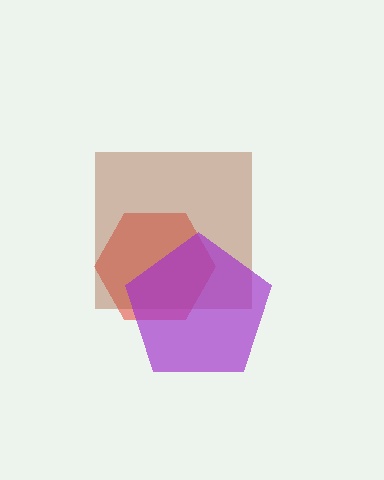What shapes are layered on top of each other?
The layered shapes are: a red hexagon, a brown square, a purple pentagon.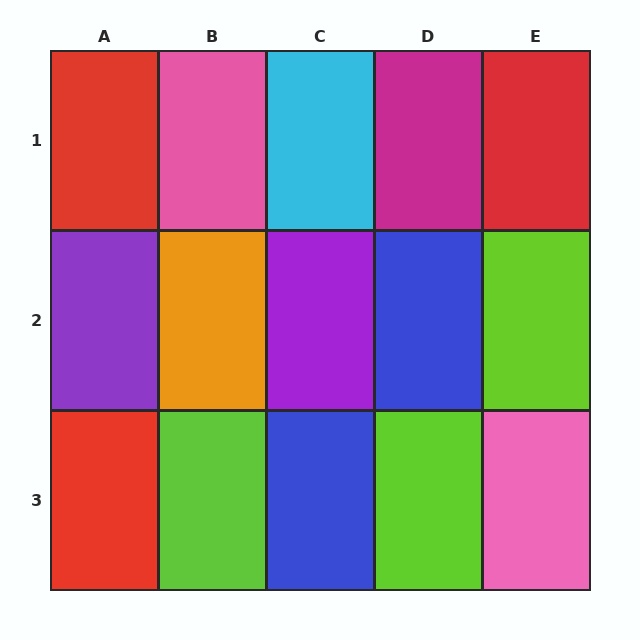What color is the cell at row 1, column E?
Red.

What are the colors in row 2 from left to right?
Purple, orange, purple, blue, lime.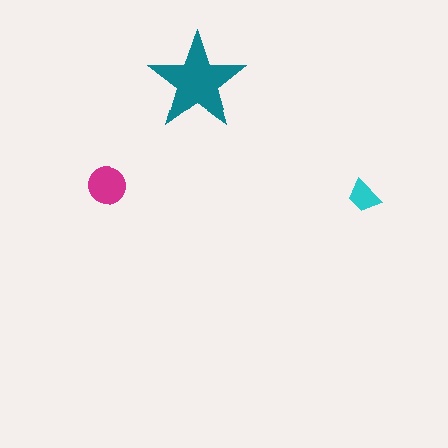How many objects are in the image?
There are 3 objects in the image.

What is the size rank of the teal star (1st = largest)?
1st.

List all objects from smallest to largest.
The cyan trapezoid, the magenta circle, the teal star.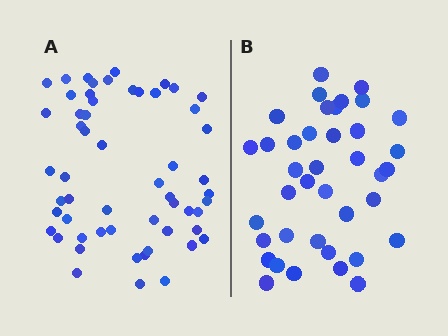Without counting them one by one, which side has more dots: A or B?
Region A (the left region) has more dots.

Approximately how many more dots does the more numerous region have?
Region A has approximately 15 more dots than region B.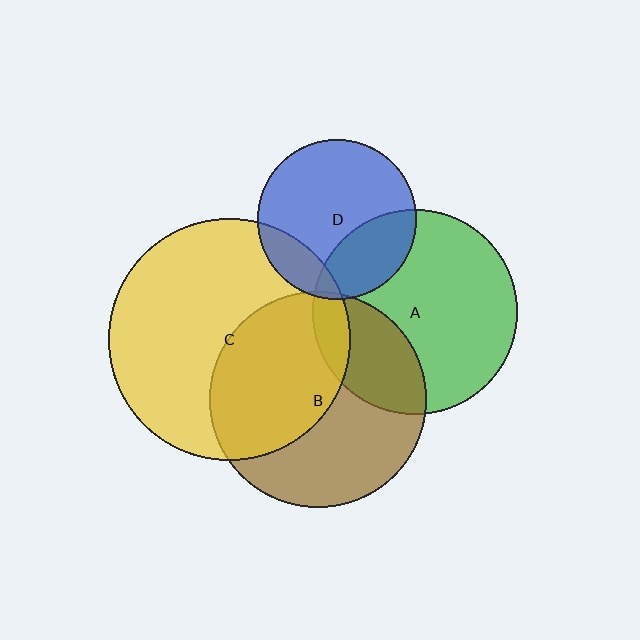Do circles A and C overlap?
Yes.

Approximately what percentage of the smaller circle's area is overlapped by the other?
Approximately 10%.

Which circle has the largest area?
Circle C (yellow).